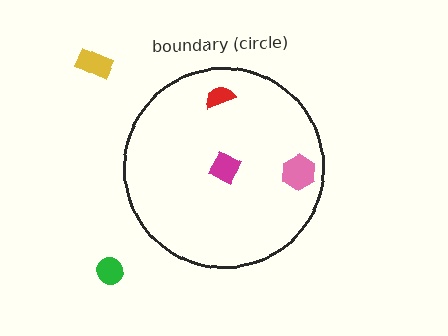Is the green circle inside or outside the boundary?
Outside.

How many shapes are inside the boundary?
3 inside, 2 outside.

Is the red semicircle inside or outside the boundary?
Inside.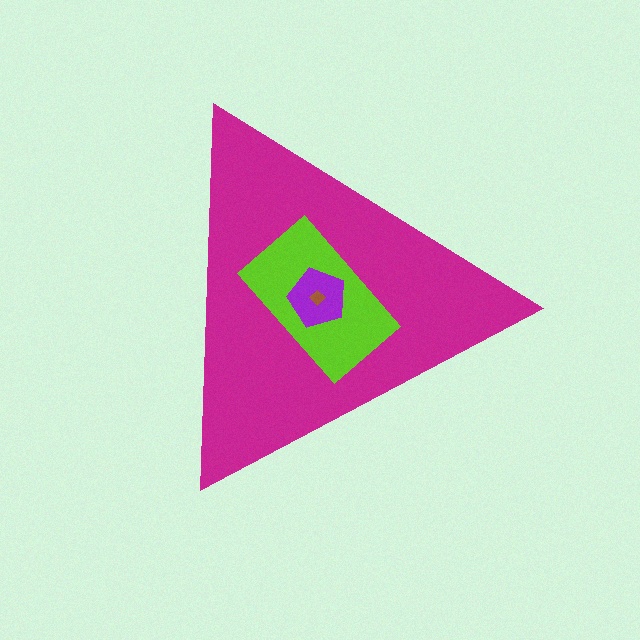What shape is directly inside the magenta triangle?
The lime rectangle.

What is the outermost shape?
The magenta triangle.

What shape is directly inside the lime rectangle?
The purple pentagon.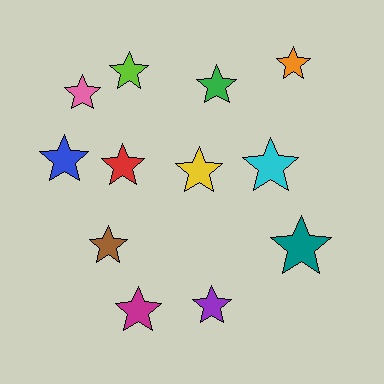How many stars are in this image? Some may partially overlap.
There are 12 stars.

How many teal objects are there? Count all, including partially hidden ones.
There is 1 teal object.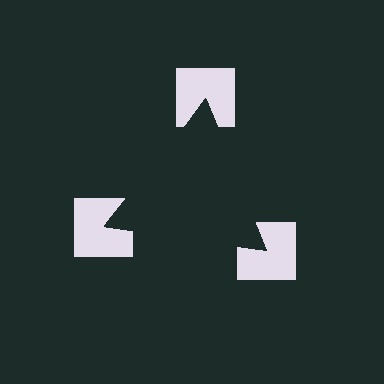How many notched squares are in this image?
There are 3 — one at each vertex of the illusory triangle.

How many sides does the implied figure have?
3 sides.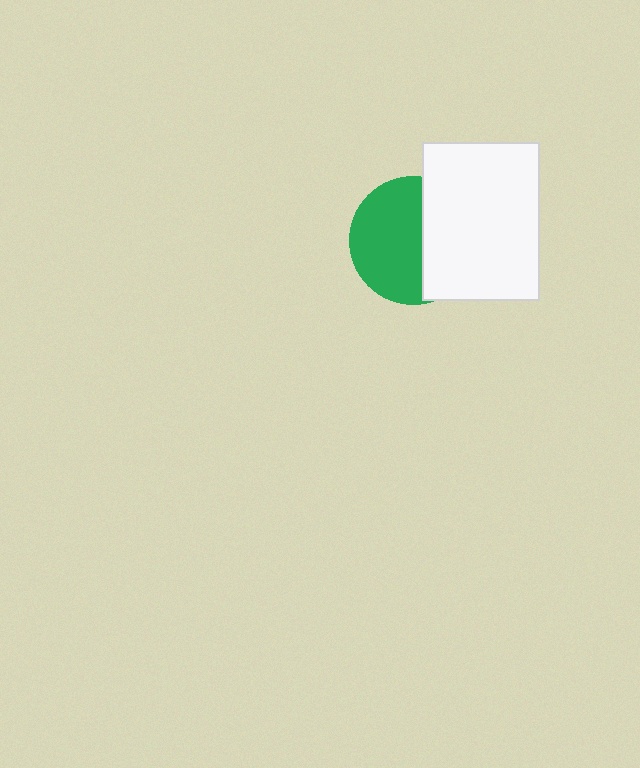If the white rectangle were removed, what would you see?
You would see the complete green circle.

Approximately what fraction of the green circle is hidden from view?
Roughly 42% of the green circle is hidden behind the white rectangle.